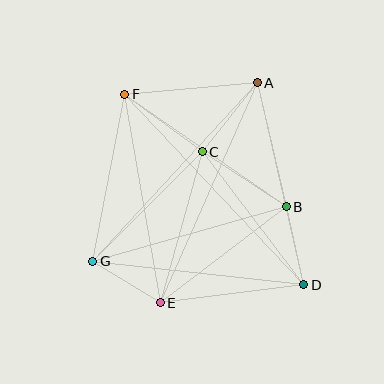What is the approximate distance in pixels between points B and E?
The distance between B and E is approximately 159 pixels.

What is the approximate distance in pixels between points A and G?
The distance between A and G is approximately 243 pixels.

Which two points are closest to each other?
Points E and G are closest to each other.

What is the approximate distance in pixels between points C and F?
The distance between C and F is approximately 96 pixels.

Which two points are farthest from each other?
Points D and F are farthest from each other.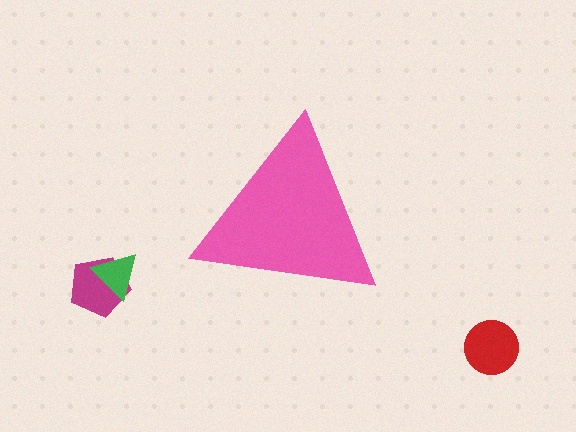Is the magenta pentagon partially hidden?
No, the magenta pentagon is fully visible.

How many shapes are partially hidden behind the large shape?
0 shapes are partially hidden.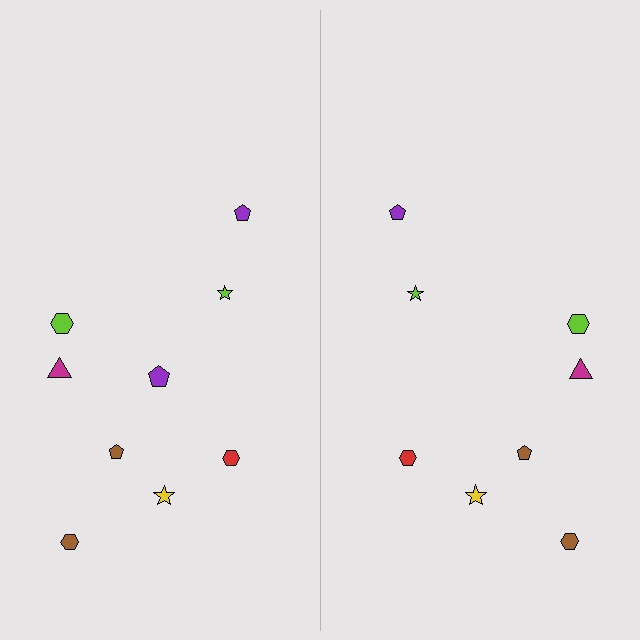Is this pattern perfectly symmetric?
No, the pattern is not perfectly symmetric. A purple pentagon is missing from the right side.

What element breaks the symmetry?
A purple pentagon is missing from the right side.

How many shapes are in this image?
There are 17 shapes in this image.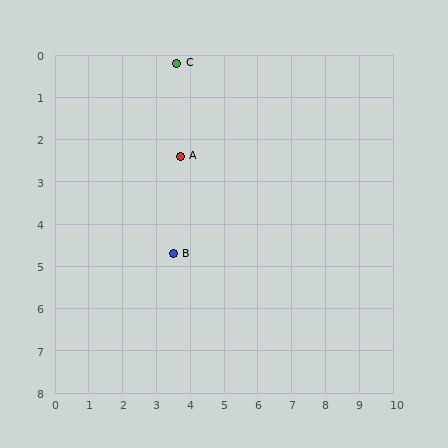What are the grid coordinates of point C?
Point C is at approximately (3.6, 0.2).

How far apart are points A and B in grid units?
Points A and B are about 2.3 grid units apart.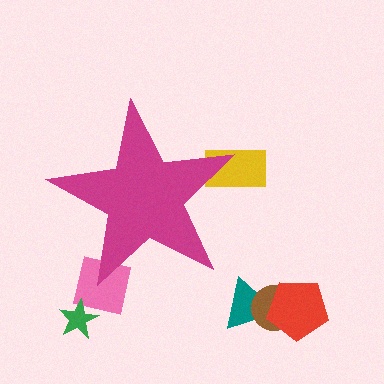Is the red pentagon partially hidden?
No, the red pentagon is fully visible.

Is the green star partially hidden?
No, the green star is fully visible.